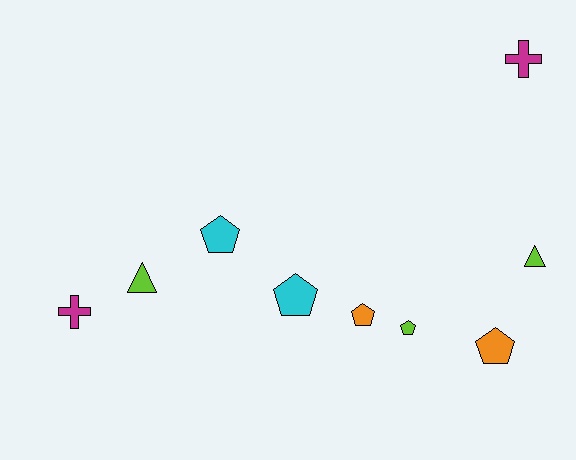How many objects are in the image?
There are 9 objects.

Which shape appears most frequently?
Pentagon, with 5 objects.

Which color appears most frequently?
Lime, with 3 objects.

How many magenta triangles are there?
There are no magenta triangles.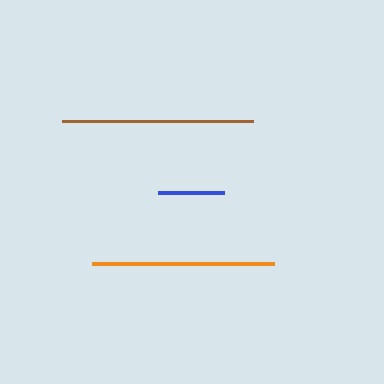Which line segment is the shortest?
The blue line is the shortest at approximately 67 pixels.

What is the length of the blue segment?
The blue segment is approximately 67 pixels long.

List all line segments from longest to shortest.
From longest to shortest: brown, orange, blue.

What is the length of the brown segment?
The brown segment is approximately 191 pixels long.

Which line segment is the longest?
The brown line is the longest at approximately 191 pixels.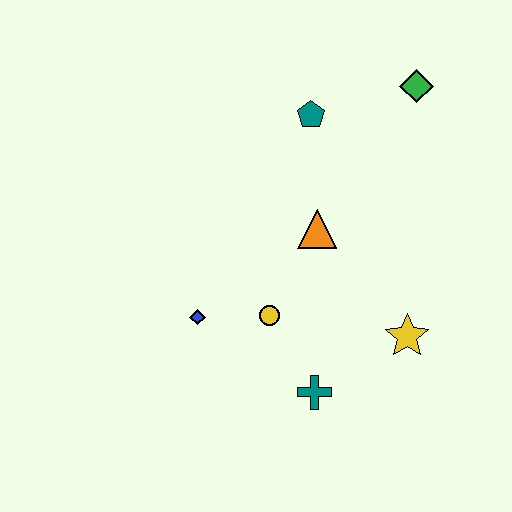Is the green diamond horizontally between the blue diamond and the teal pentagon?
No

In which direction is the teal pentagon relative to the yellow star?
The teal pentagon is above the yellow star.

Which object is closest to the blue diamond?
The yellow circle is closest to the blue diamond.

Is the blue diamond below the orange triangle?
Yes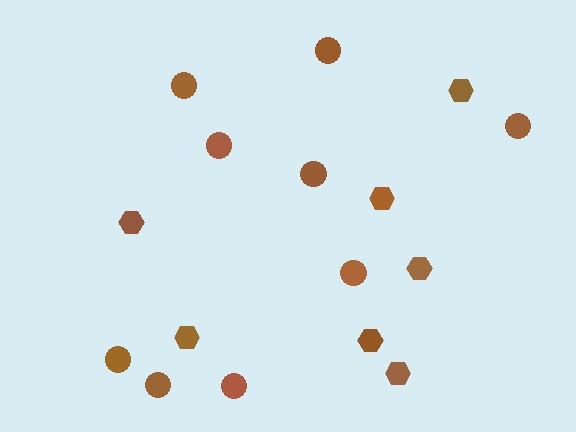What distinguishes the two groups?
There are 2 groups: one group of circles (9) and one group of hexagons (7).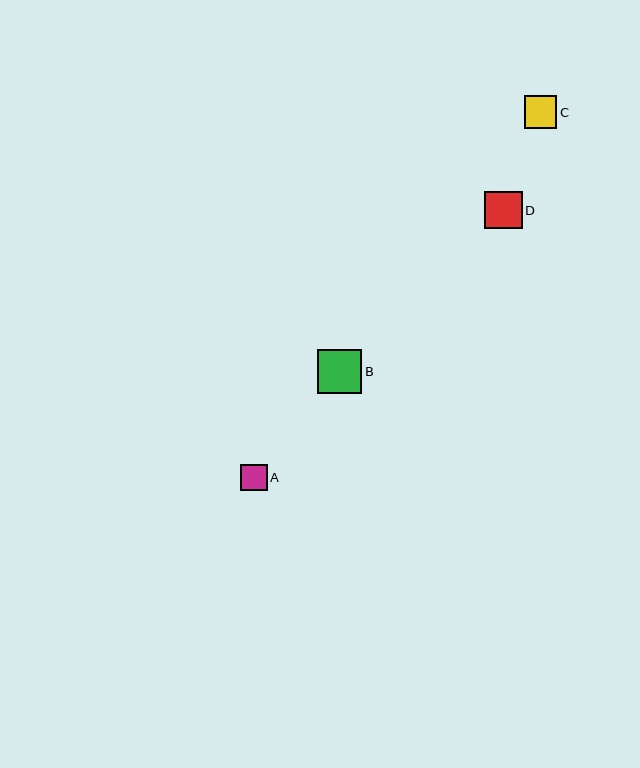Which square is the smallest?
Square A is the smallest with a size of approximately 27 pixels.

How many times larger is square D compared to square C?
Square D is approximately 1.2 times the size of square C.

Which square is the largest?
Square B is the largest with a size of approximately 45 pixels.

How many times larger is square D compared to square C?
Square D is approximately 1.2 times the size of square C.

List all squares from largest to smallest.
From largest to smallest: B, D, C, A.